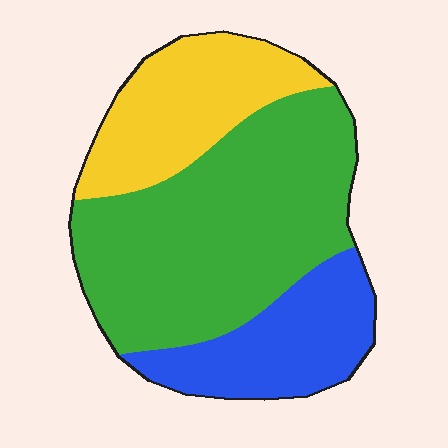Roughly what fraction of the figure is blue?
Blue takes up about one fifth (1/5) of the figure.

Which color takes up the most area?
Green, at roughly 55%.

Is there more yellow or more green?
Green.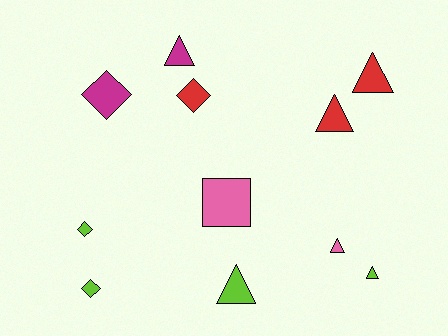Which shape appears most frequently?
Triangle, with 6 objects.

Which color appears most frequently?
Lime, with 4 objects.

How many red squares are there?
There are no red squares.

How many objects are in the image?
There are 11 objects.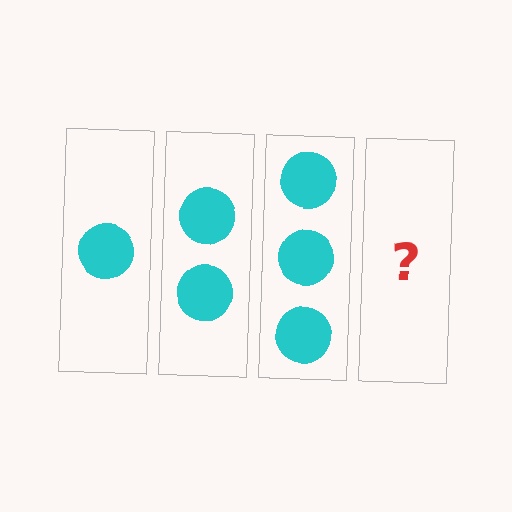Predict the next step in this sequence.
The next step is 4 circles.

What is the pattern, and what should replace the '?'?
The pattern is that each step adds one more circle. The '?' should be 4 circles.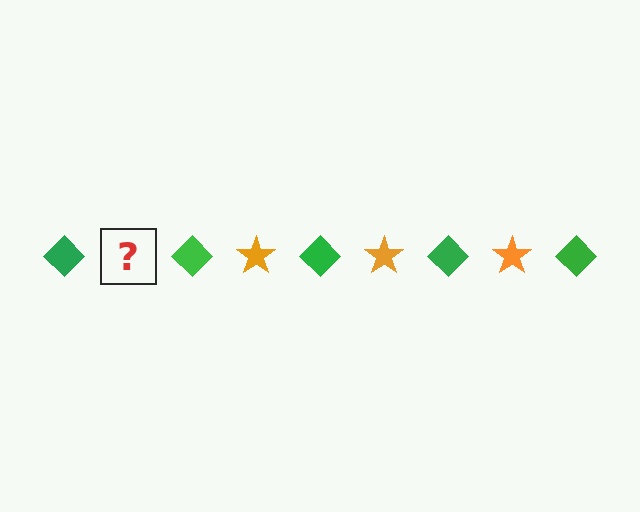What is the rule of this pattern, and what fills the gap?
The rule is that the pattern alternates between green diamond and orange star. The gap should be filled with an orange star.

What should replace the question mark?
The question mark should be replaced with an orange star.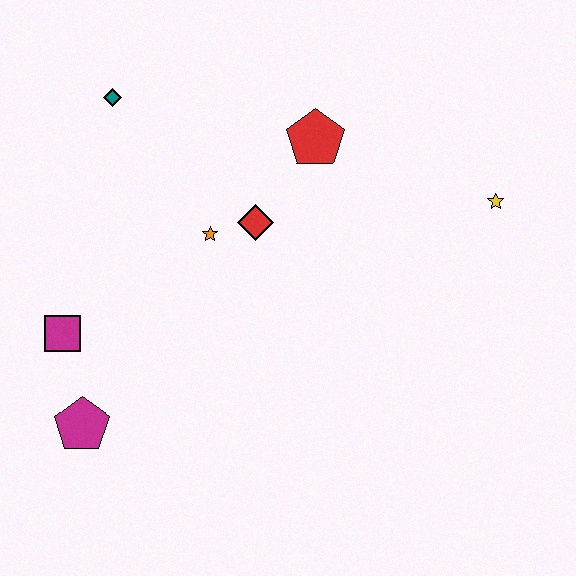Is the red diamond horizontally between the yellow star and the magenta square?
Yes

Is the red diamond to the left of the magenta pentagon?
No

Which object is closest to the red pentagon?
The red diamond is closest to the red pentagon.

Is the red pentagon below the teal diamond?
Yes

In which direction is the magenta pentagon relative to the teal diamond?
The magenta pentagon is below the teal diamond.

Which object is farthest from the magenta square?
The yellow star is farthest from the magenta square.